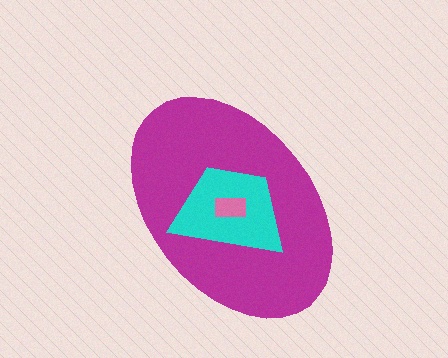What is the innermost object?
The pink rectangle.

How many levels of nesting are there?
3.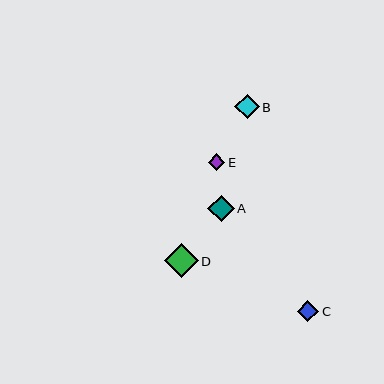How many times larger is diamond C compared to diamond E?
Diamond C is approximately 1.3 times the size of diamond E.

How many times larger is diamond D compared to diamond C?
Diamond D is approximately 1.6 times the size of diamond C.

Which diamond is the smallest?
Diamond E is the smallest with a size of approximately 16 pixels.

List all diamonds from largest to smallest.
From largest to smallest: D, A, B, C, E.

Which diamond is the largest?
Diamond D is the largest with a size of approximately 34 pixels.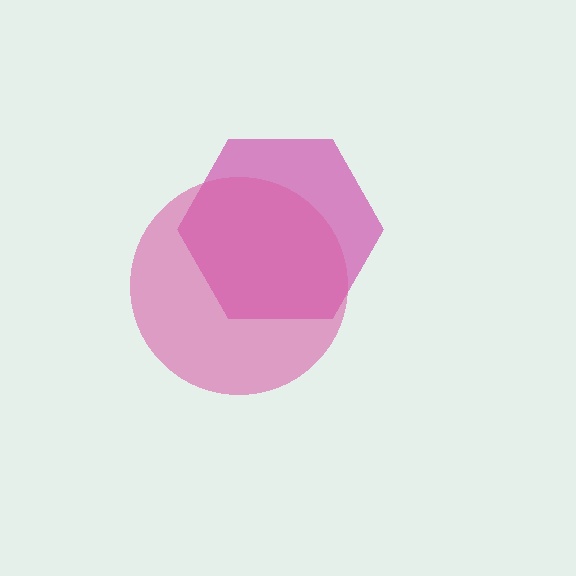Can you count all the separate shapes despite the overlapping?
Yes, there are 2 separate shapes.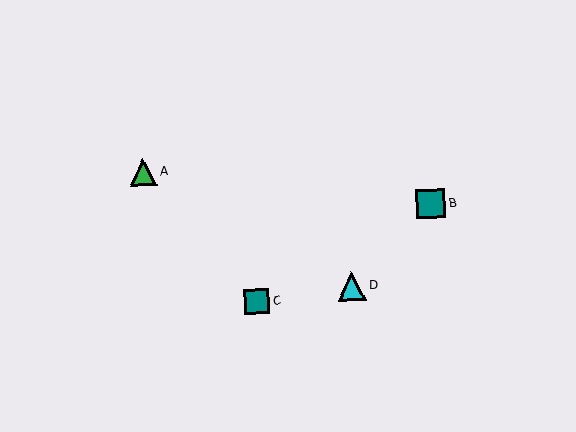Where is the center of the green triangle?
The center of the green triangle is at (143, 172).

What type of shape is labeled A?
Shape A is a green triangle.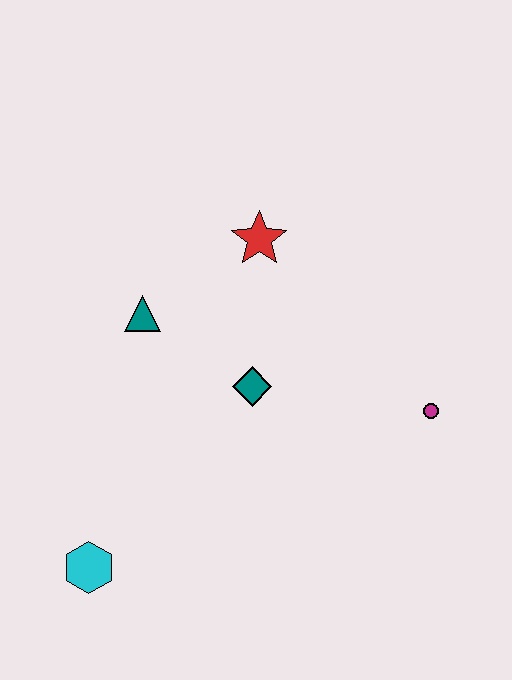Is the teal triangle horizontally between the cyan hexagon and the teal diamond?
Yes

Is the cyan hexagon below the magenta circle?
Yes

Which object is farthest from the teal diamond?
The cyan hexagon is farthest from the teal diamond.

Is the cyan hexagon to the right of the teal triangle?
No